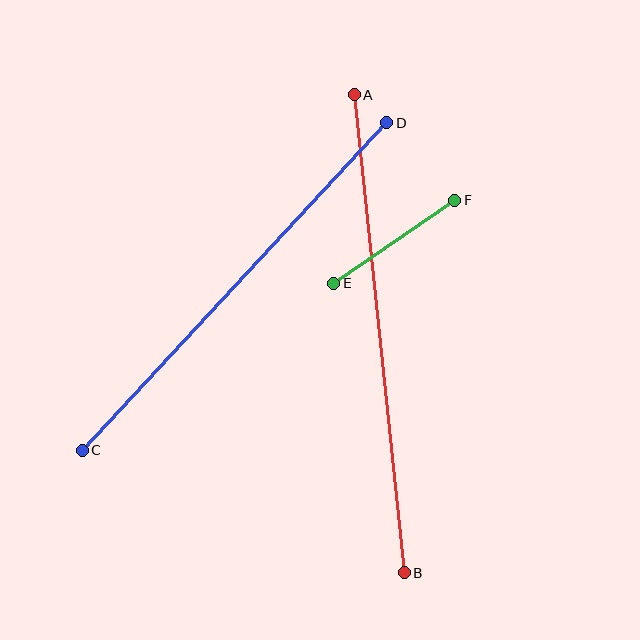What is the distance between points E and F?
The distance is approximately 147 pixels.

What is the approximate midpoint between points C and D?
The midpoint is at approximately (234, 286) pixels.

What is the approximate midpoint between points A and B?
The midpoint is at approximately (379, 334) pixels.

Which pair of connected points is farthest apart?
Points A and B are farthest apart.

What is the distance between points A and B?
The distance is approximately 481 pixels.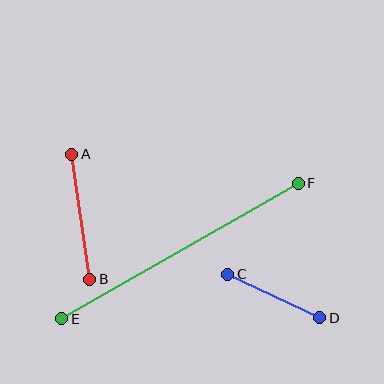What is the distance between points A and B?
The distance is approximately 126 pixels.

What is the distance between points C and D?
The distance is approximately 102 pixels.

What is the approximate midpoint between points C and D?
The midpoint is at approximately (274, 296) pixels.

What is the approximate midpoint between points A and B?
The midpoint is at approximately (81, 217) pixels.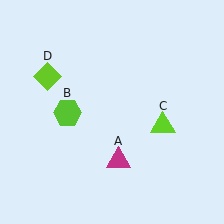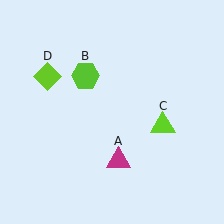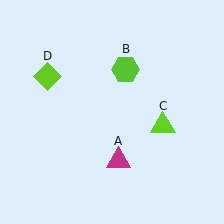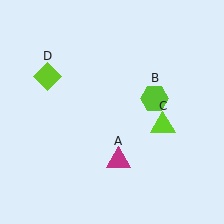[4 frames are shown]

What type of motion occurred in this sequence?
The lime hexagon (object B) rotated clockwise around the center of the scene.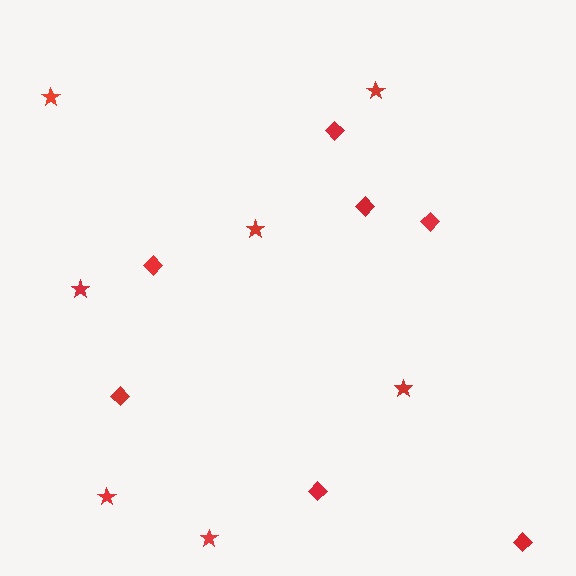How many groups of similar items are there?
There are 2 groups: one group of diamonds (7) and one group of stars (7).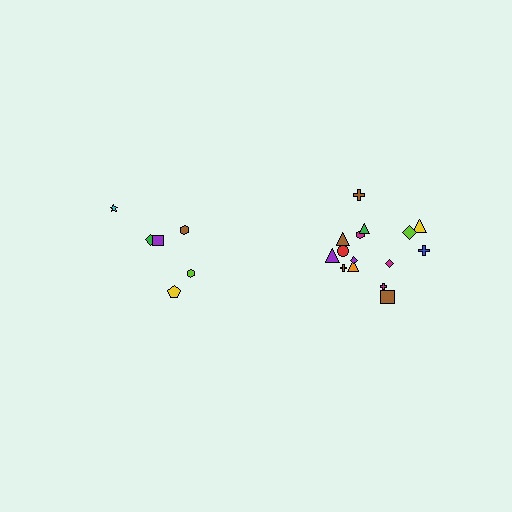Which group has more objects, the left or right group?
The right group.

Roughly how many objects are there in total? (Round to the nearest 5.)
Roughly 20 objects in total.